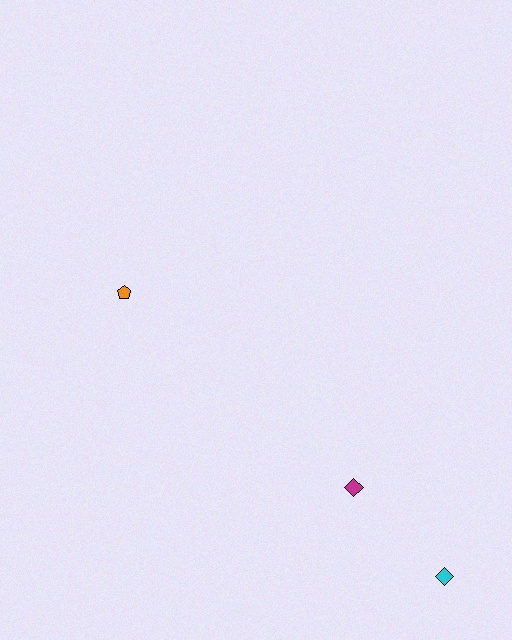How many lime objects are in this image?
There are no lime objects.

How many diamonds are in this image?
There are 2 diamonds.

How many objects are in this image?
There are 3 objects.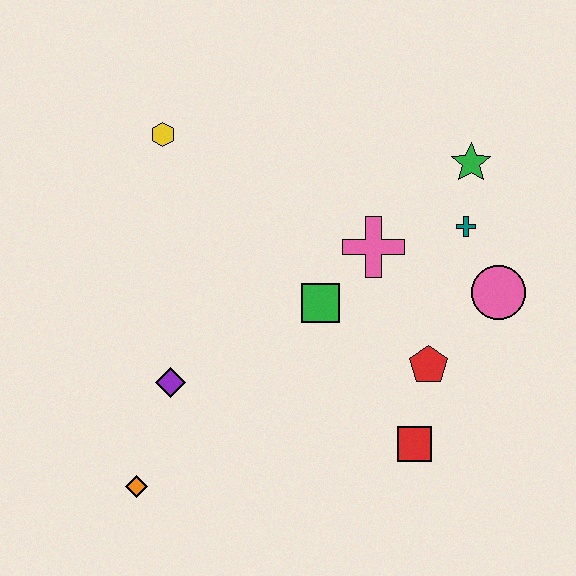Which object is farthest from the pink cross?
The orange diamond is farthest from the pink cross.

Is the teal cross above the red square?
Yes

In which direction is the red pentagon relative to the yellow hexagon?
The red pentagon is to the right of the yellow hexagon.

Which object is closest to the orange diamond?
The purple diamond is closest to the orange diamond.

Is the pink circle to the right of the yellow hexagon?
Yes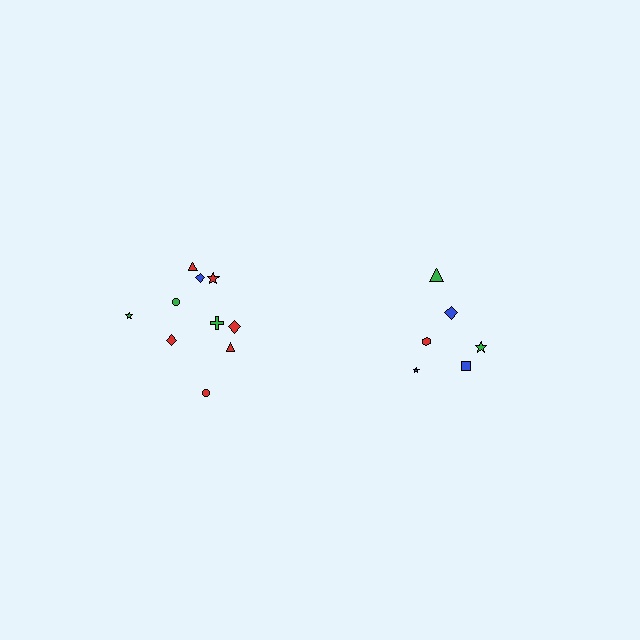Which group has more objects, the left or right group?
The left group.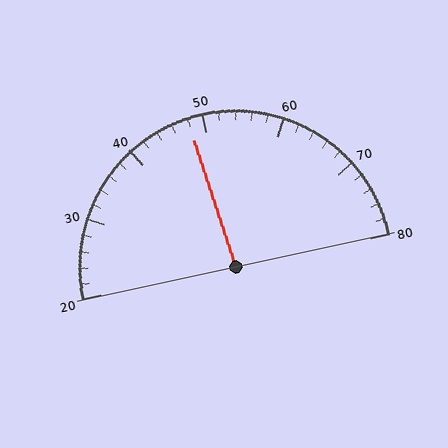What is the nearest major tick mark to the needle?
The nearest major tick mark is 50.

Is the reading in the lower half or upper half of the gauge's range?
The reading is in the lower half of the range (20 to 80).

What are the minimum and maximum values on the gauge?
The gauge ranges from 20 to 80.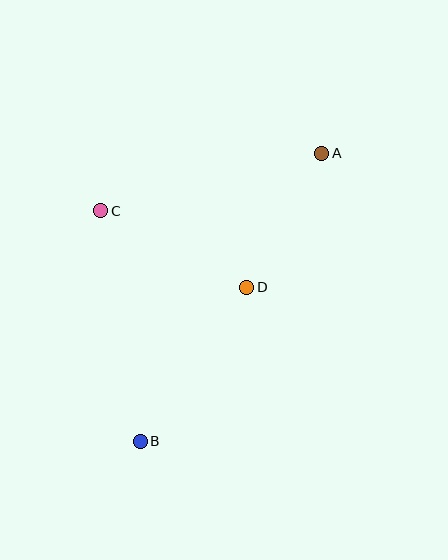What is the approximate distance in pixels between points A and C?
The distance between A and C is approximately 228 pixels.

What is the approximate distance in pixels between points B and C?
The distance between B and C is approximately 234 pixels.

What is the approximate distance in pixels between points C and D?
The distance between C and D is approximately 165 pixels.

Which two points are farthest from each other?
Points A and B are farthest from each other.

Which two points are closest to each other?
Points A and D are closest to each other.